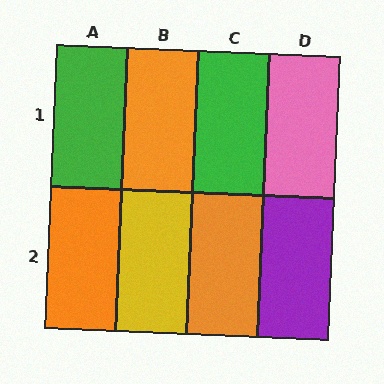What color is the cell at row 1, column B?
Orange.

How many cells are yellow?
1 cell is yellow.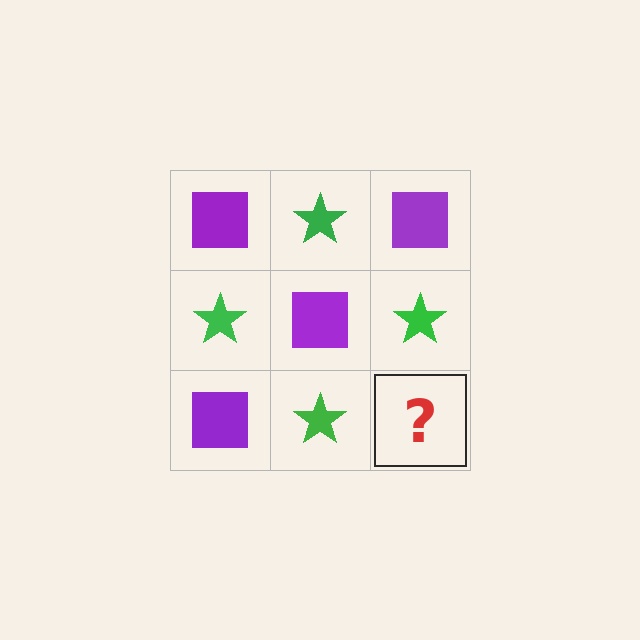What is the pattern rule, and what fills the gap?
The rule is that it alternates purple square and green star in a checkerboard pattern. The gap should be filled with a purple square.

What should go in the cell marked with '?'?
The missing cell should contain a purple square.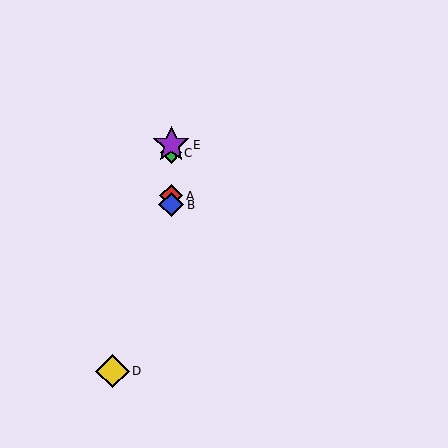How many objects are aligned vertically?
4 objects (A, B, C, E) are aligned vertically.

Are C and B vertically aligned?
Yes, both are at x≈171.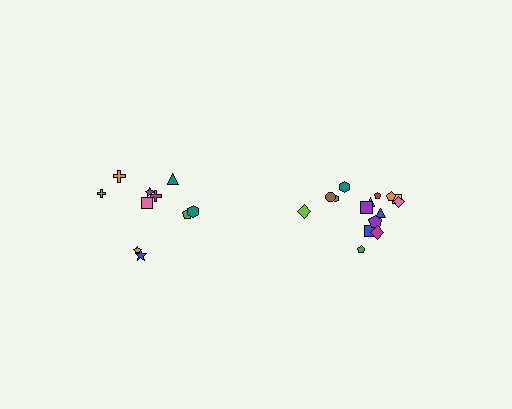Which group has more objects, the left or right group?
The right group.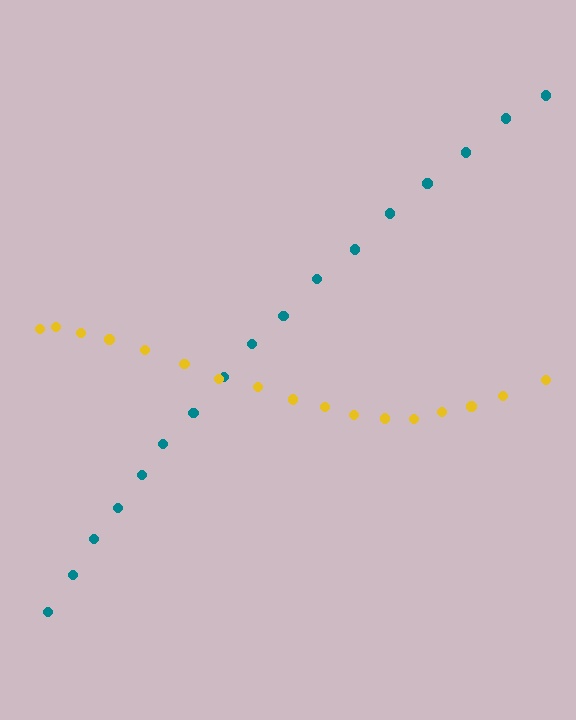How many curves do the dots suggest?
There are 2 distinct paths.